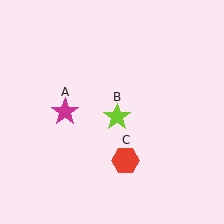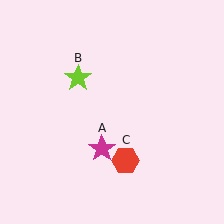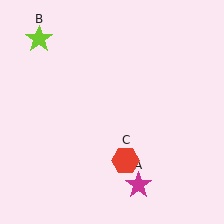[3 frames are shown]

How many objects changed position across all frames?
2 objects changed position: magenta star (object A), lime star (object B).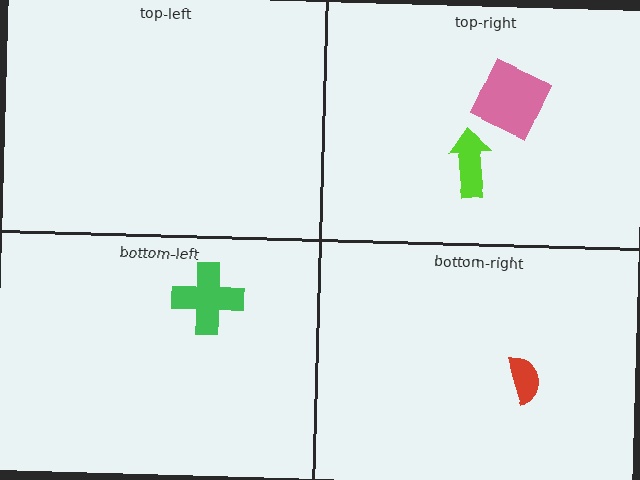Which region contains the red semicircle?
The bottom-right region.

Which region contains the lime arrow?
The top-right region.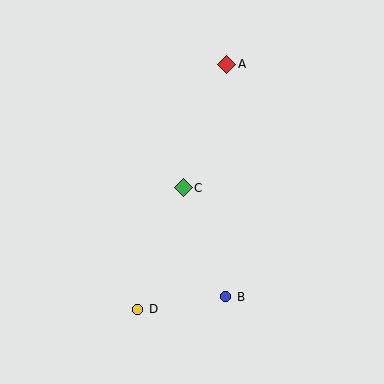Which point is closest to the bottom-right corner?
Point B is closest to the bottom-right corner.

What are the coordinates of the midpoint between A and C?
The midpoint between A and C is at (205, 126).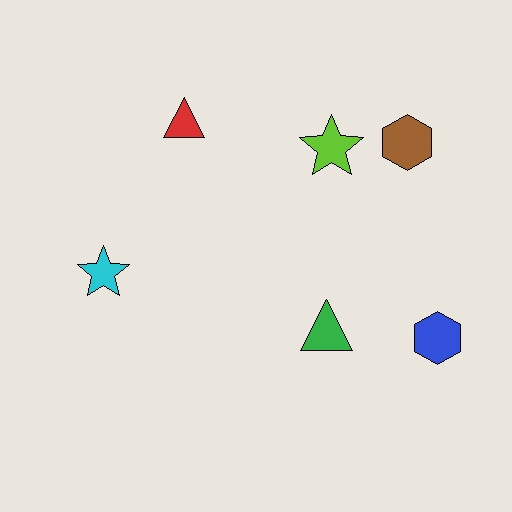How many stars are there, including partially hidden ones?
There are 2 stars.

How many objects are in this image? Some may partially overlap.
There are 6 objects.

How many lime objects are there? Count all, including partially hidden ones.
There is 1 lime object.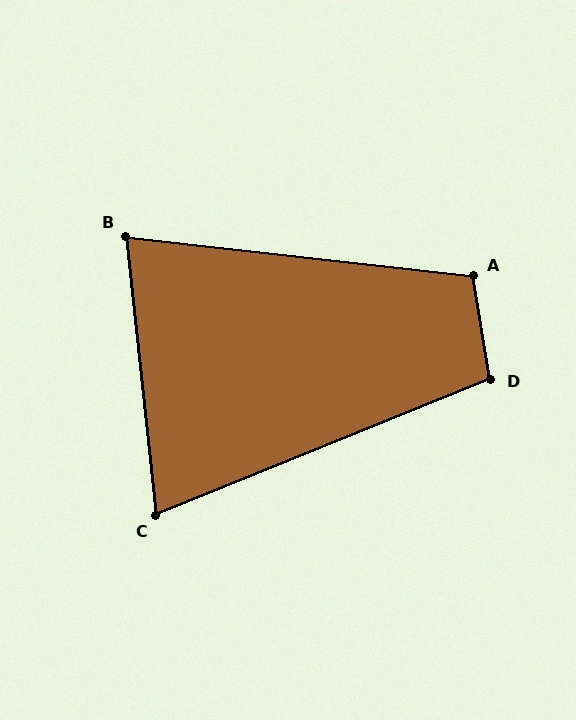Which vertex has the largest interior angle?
A, at approximately 106 degrees.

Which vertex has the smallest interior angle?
C, at approximately 74 degrees.